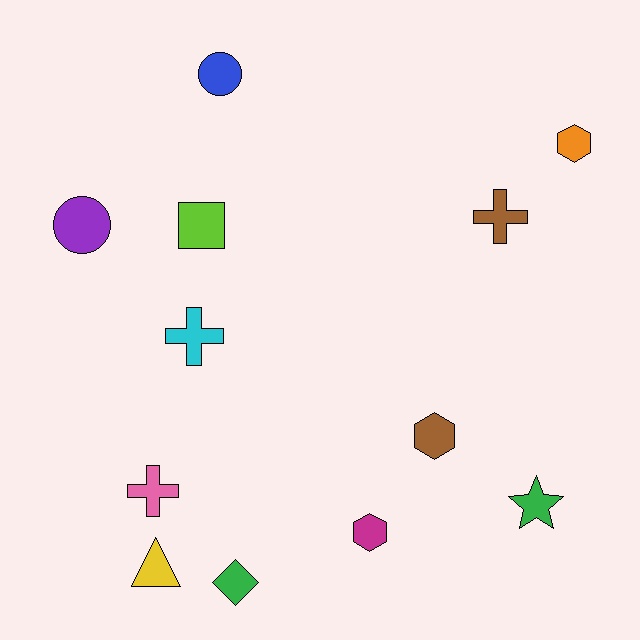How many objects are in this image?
There are 12 objects.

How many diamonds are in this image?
There is 1 diamond.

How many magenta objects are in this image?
There is 1 magenta object.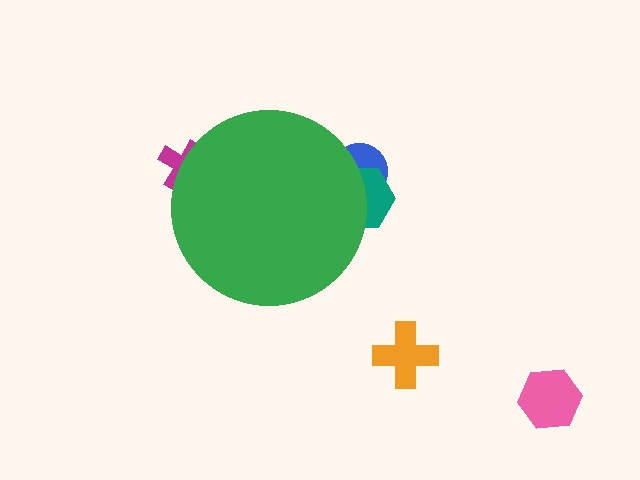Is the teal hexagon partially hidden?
Yes, the teal hexagon is partially hidden behind the green circle.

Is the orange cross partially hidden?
No, the orange cross is fully visible.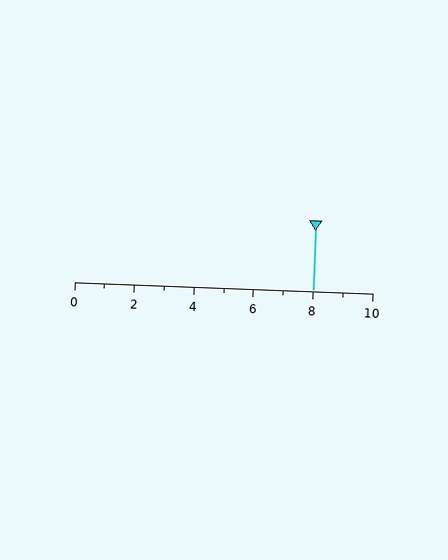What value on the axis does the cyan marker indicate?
The marker indicates approximately 8.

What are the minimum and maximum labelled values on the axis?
The axis runs from 0 to 10.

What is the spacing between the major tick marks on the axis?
The major ticks are spaced 2 apart.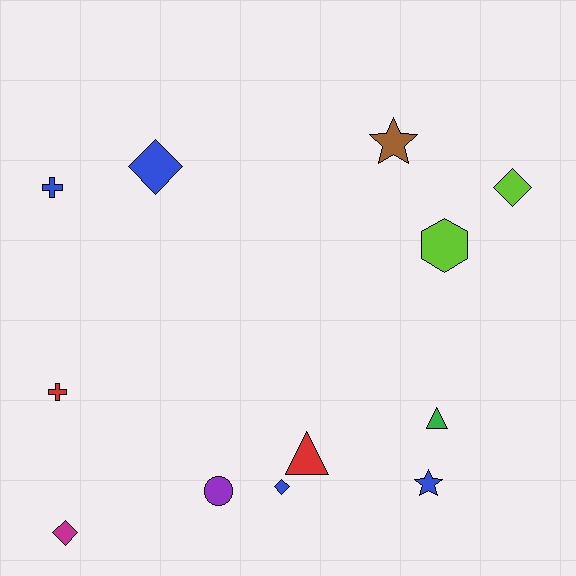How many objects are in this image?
There are 12 objects.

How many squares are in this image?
There are no squares.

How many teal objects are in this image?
There are no teal objects.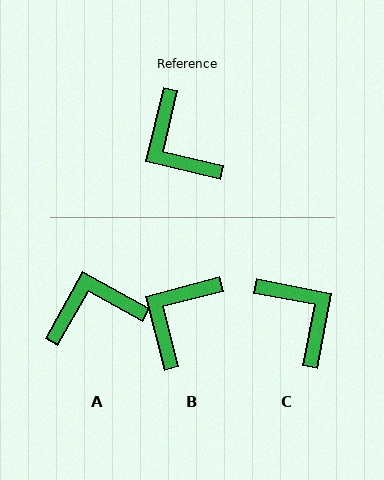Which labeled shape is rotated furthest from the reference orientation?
C, about 177 degrees away.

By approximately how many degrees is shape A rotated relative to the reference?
Approximately 105 degrees clockwise.